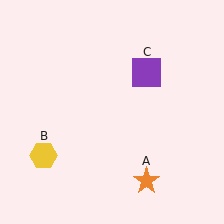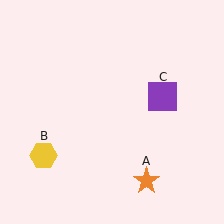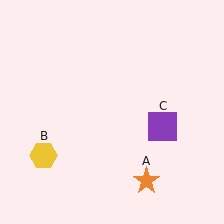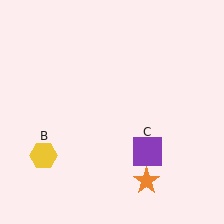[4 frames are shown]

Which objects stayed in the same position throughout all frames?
Orange star (object A) and yellow hexagon (object B) remained stationary.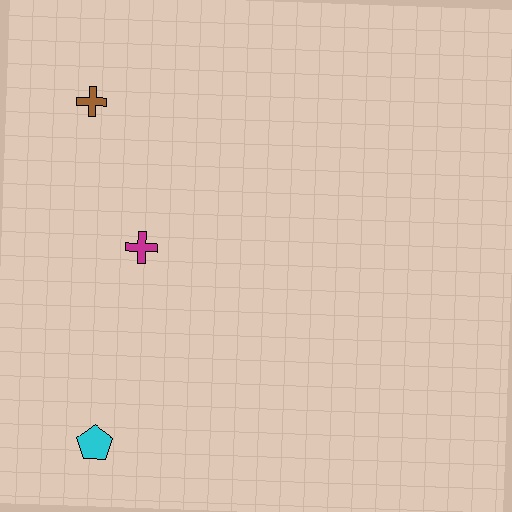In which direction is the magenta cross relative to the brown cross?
The magenta cross is below the brown cross.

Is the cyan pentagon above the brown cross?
No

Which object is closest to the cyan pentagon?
The magenta cross is closest to the cyan pentagon.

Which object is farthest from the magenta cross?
The cyan pentagon is farthest from the magenta cross.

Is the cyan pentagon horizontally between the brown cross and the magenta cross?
Yes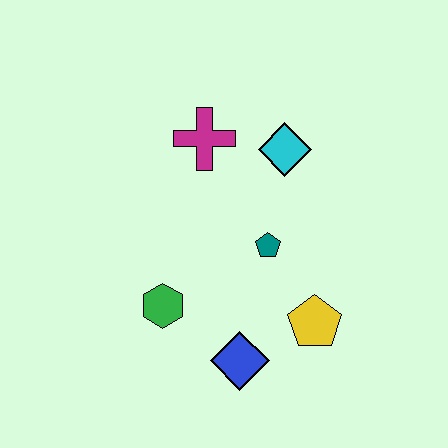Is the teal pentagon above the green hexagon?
Yes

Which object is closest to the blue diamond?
The yellow pentagon is closest to the blue diamond.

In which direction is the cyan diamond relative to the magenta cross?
The cyan diamond is to the right of the magenta cross.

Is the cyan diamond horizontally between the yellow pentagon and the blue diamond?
Yes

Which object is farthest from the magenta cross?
The blue diamond is farthest from the magenta cross.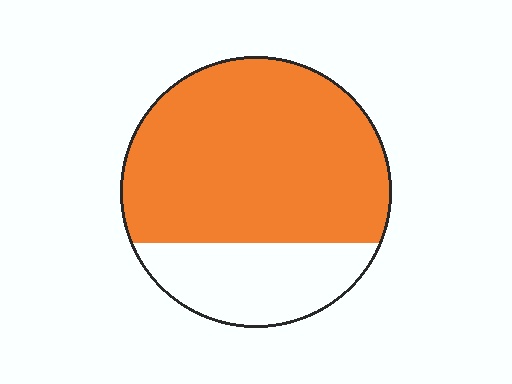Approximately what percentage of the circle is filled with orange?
Approximately 75%.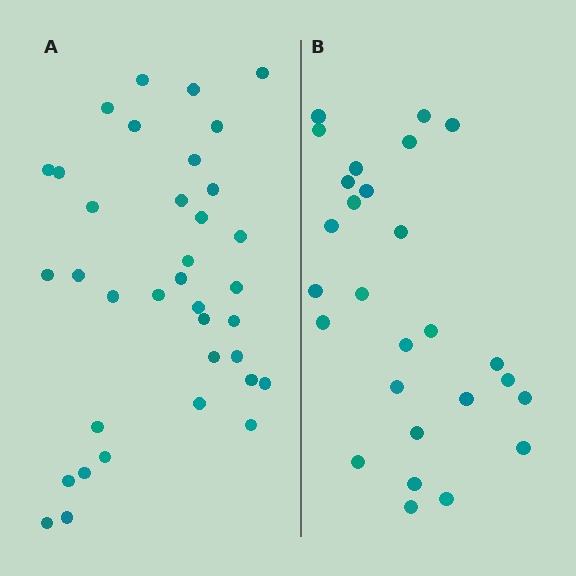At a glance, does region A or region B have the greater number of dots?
Region A (the left region) has more dots.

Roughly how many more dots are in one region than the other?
Region A has roughly 8 or so more dots than region B.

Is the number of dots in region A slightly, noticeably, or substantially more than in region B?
Region A has noticeably more, but not dramatically so. The ratio is roughly 1.3 to 1.